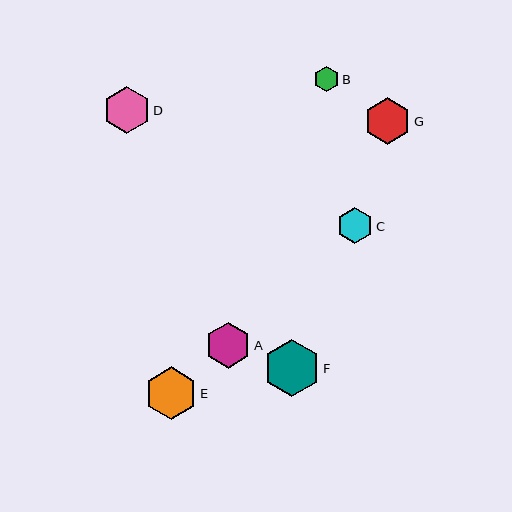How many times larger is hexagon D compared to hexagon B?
Hexagon D is approximately 1.9 times the size of hexagon B.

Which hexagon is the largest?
Hexagon F is the largest with a size of approximately 56 pixels.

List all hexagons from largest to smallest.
From largest to smallest: F, E, D, G, A, C, B.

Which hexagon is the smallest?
Hexagon B is the smallest with a size of approximately 25 pixels.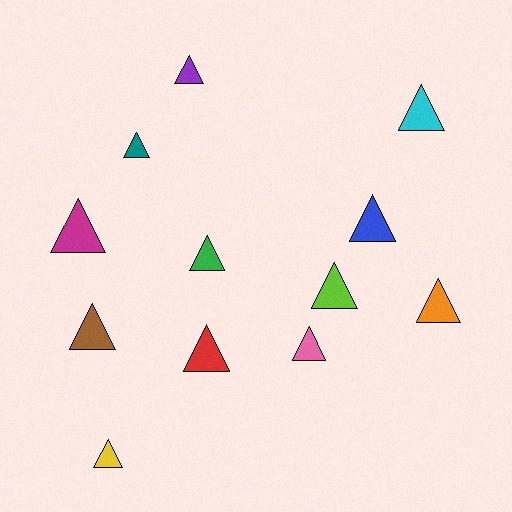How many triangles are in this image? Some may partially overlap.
There are 12 triangles.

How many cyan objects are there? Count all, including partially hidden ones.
There is 1 cyan object.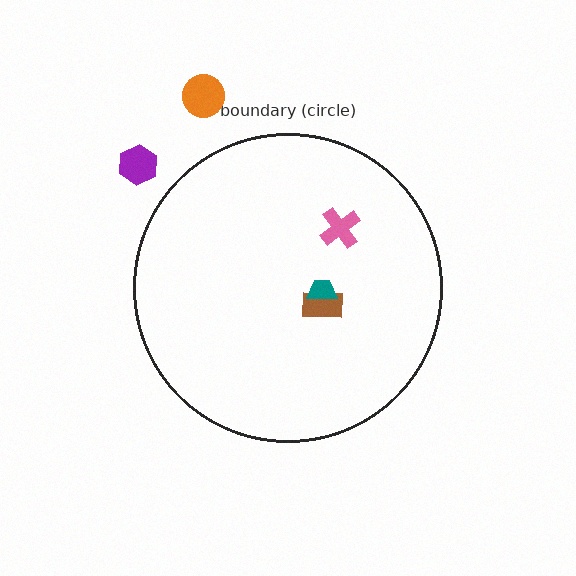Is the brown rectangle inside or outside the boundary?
Inside.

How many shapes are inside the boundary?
3 inside, 2 outside.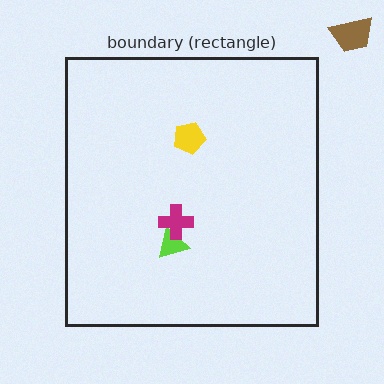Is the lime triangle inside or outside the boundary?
Inside.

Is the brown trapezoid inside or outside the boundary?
Outside.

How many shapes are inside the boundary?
3 inside, 1 outside.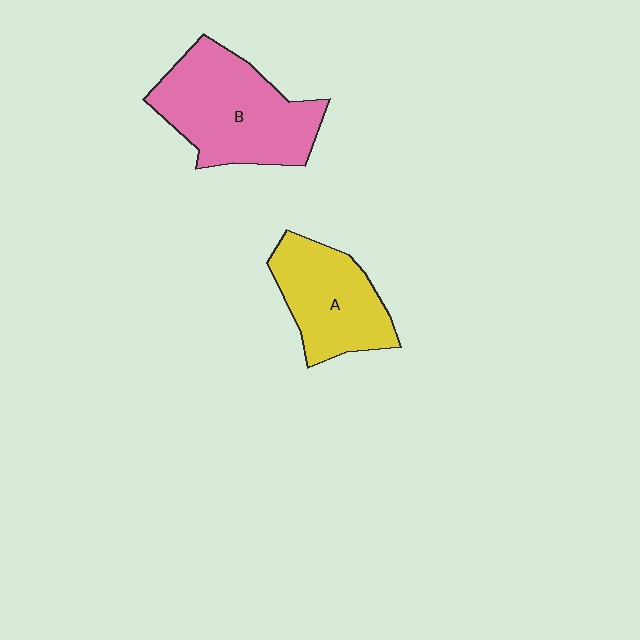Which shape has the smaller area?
Shape A (yellow).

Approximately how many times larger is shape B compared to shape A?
Approximately 1.4 times.